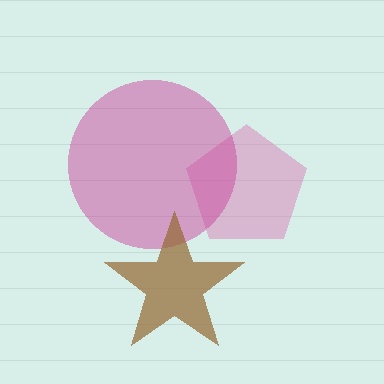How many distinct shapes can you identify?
There are 3 distinct shapes: a pink pentagon, a magenta circle, a brown star.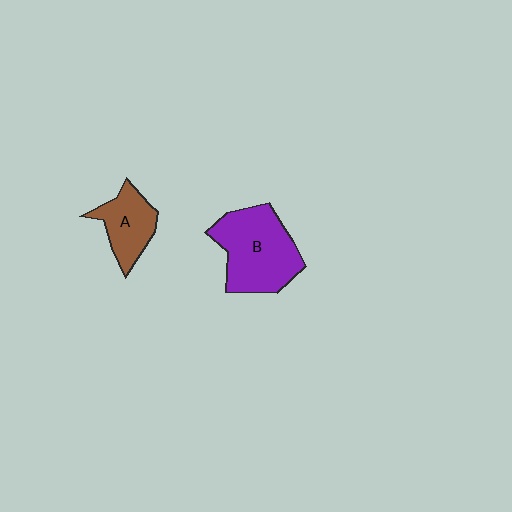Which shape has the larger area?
Shape B (purple).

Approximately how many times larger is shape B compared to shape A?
Approximately 1.8 times.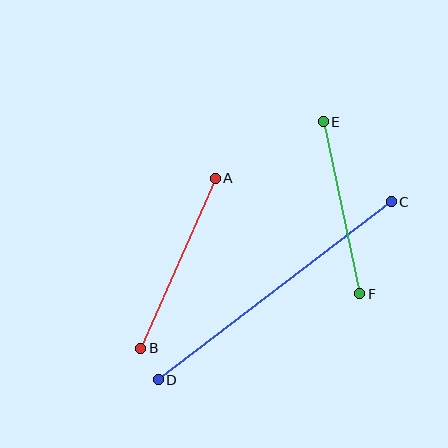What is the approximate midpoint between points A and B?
The midpoint is at approximately (178, 263) pixels.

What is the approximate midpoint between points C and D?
The midpoint is at approximately (275, 291) pixels.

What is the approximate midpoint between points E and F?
The midpoint is at approximately (342, 208) pixels.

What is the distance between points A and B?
The distance is approximately 186 pixels.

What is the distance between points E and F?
The distance is approximately 176 pixels.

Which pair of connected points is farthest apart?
Points C and D are farthest apart.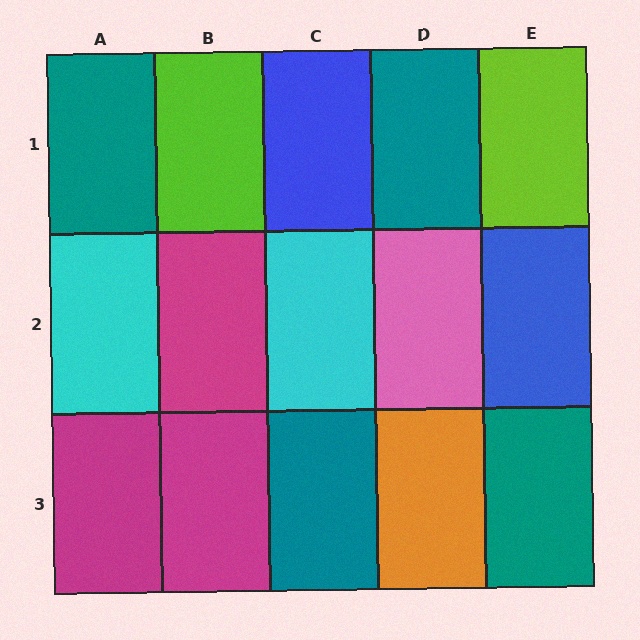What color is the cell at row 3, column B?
Magenta.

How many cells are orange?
1 cell is orange.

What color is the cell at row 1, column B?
Lime.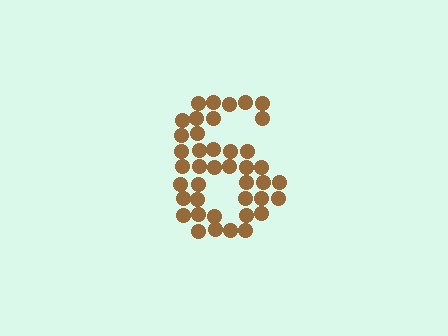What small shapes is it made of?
It is made of small circles.